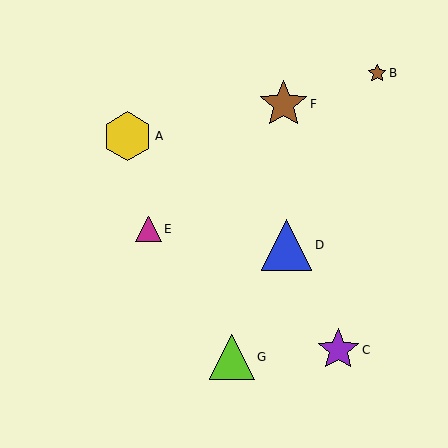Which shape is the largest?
The blue triangle (labeled D) is the largest.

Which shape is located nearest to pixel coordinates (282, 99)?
The brown star (labeled F) at (284, 104) is nearest to that location.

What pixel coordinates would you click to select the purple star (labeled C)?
Click at (338, 350) to select the purple star C.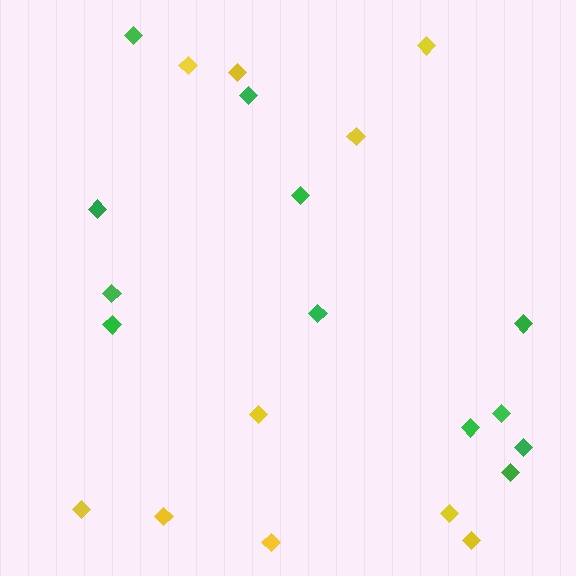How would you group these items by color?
There are 2 groups: one group of green diamonds (12) and one group of yellow diamonds (10).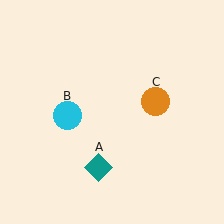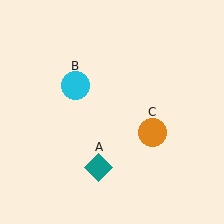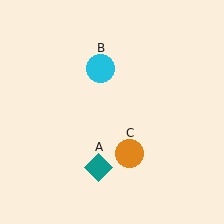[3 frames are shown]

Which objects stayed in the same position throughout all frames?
Teal diamond (object A) remained stationary.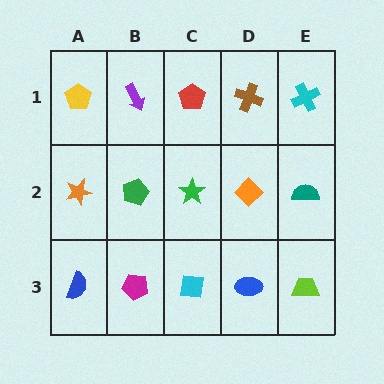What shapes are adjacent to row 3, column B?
A green pentagon (row 2, column B), a blue semicircle (row 3, column A), a cyan square (row 3, column C).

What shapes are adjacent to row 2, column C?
A red pentagon (row 1, column C), a cyan square (row 3, column C), a green pentagon (row 2, column B), an orange diamond (row 2, column D).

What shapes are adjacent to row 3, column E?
A teal semicircle (row 2, column E), a blue ellipse (row 3, column D).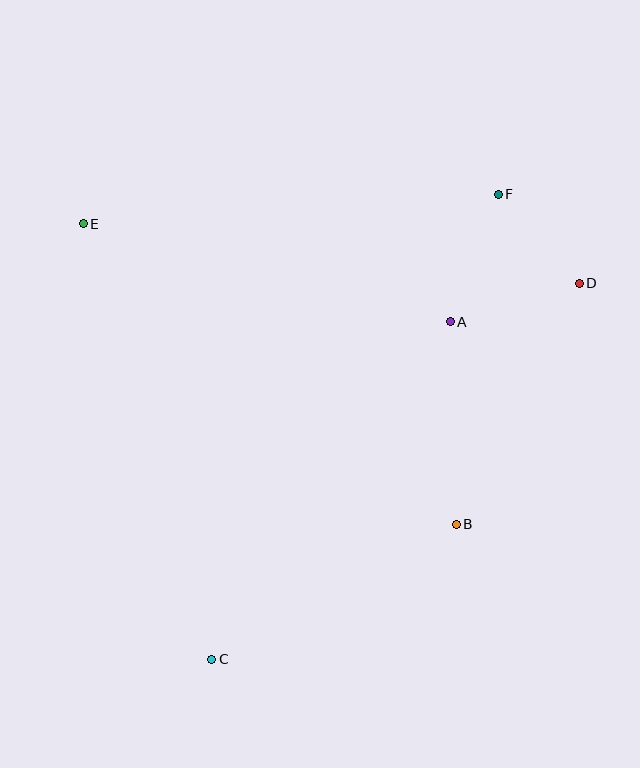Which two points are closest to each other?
Points D and F are closest to each other.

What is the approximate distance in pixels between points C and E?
The distance between C and E is approximately 454 pixels.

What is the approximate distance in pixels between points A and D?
The distance between A and D is approximately 134 pixels.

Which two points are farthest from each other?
Points C and F are farthest from each other.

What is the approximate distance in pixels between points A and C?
The distance between A and C is approximately 414 pixels.